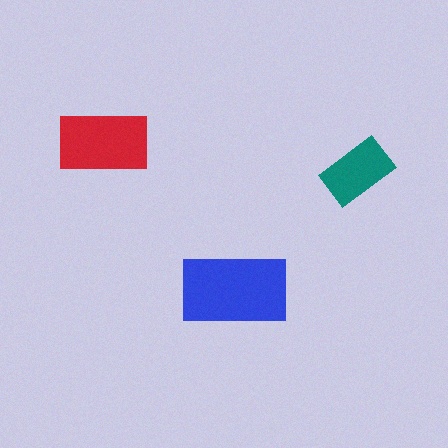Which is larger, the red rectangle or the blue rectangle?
The blue one.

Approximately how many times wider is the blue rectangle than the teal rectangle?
About 1.5 times wider.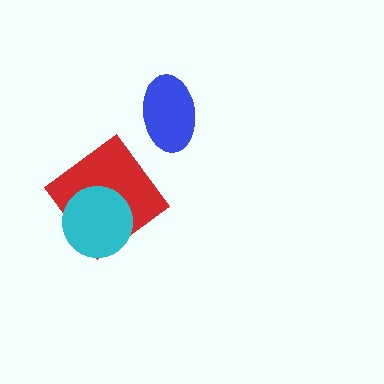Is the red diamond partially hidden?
Yes, it is partially covered by another shape.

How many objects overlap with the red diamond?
1 object overlaps with the red diamond.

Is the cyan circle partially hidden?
No, no other shape covers it.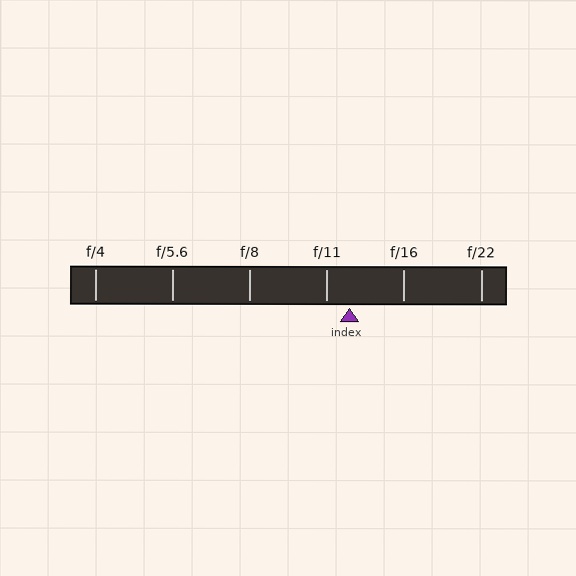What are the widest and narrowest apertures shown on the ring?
The widest aperture shown is f/4 and the narrowest is f/22.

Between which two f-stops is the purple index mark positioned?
The index mark is between f/11 and f/16.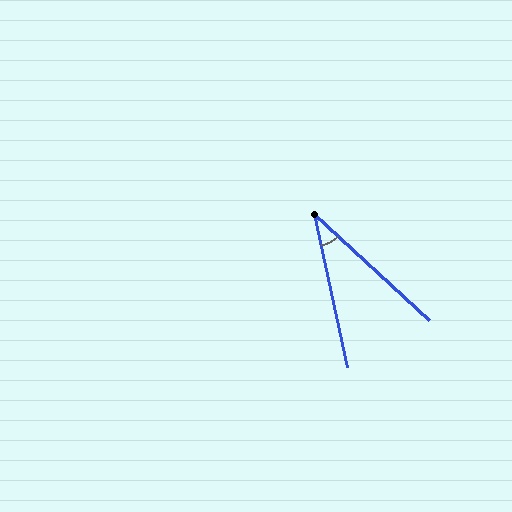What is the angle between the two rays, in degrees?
Approximately 35 degrees.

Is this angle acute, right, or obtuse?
It is acute.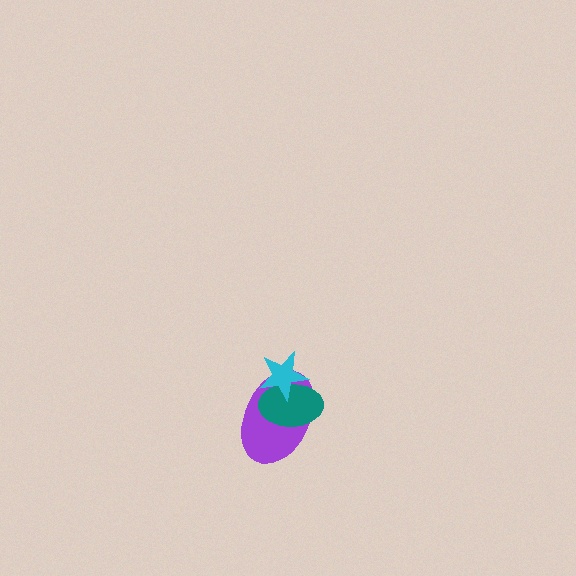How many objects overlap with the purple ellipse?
2 objects overlap with the purple ellipse.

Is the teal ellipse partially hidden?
Yes, it is partially covered by another shape.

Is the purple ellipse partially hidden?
Yes, it is partially covered by another shape.